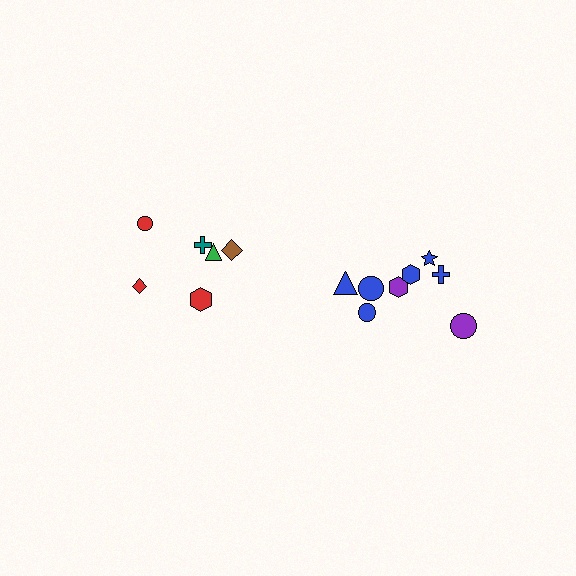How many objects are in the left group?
There are 6 objects.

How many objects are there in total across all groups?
There are 14 objects.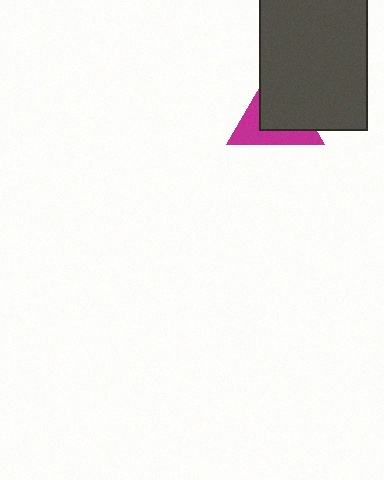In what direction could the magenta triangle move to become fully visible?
The magenta triangle could move toward the lower-left. That would shift it out from behind the dark gray rectangle entirely.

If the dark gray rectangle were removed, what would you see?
You would see the complete magenta triangle.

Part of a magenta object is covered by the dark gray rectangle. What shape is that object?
It is a triangle.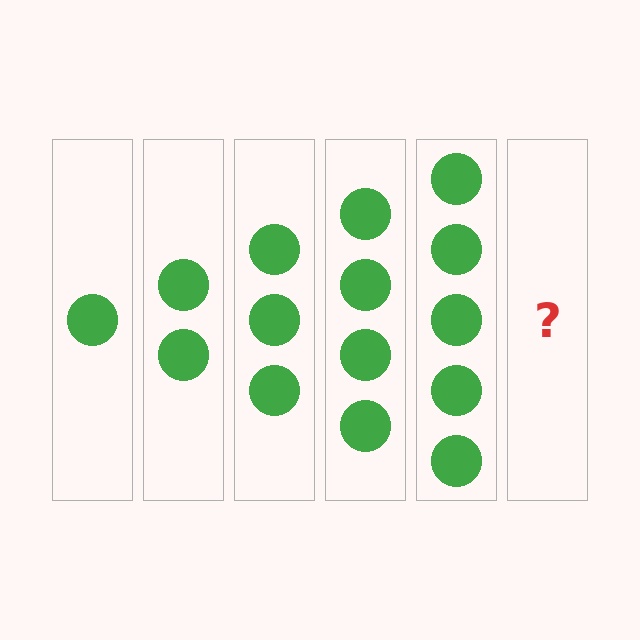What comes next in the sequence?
The next element should be 6 circles.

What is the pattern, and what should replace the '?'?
The pattern is that each step adds one more circle. The '?' should be 6 circles.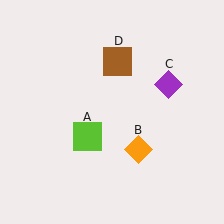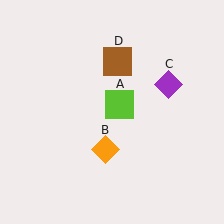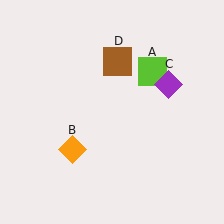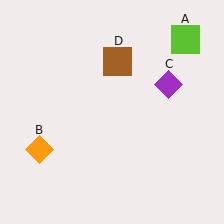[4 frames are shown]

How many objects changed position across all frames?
2 objects changed position: lime square (object A), orange diamond (object B).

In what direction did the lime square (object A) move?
The lime square (object A) moved up and to the right.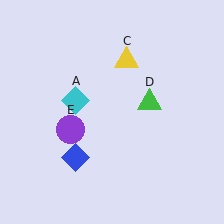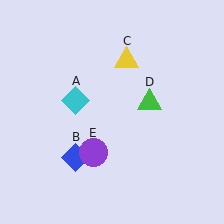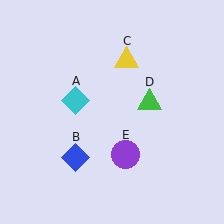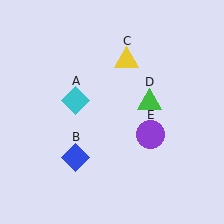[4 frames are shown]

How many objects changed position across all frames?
1 object changed position: purple circle (object E).